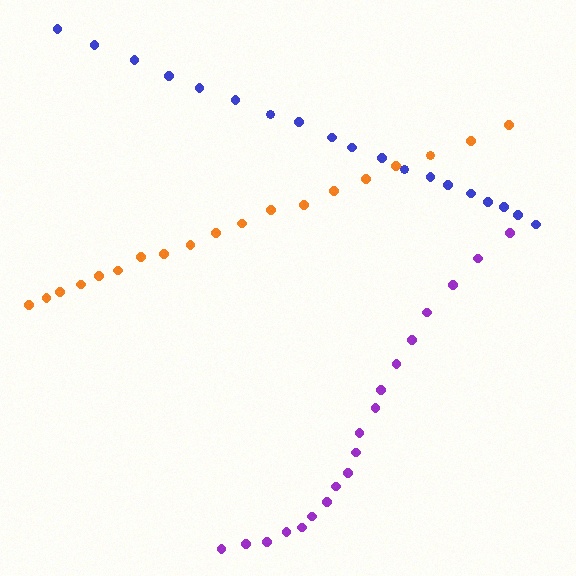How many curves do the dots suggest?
There are 3 distinct paths.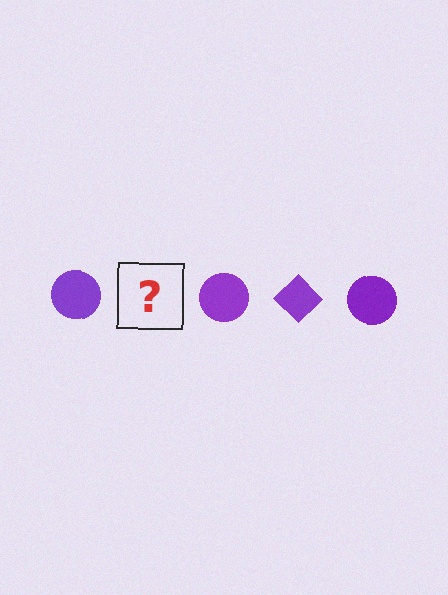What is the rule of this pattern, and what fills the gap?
The rule is that the pattern cycles through circle, diamond shapes in purple. The gap should be filled with a purple diamond.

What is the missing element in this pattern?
The missing element is a purple diamond.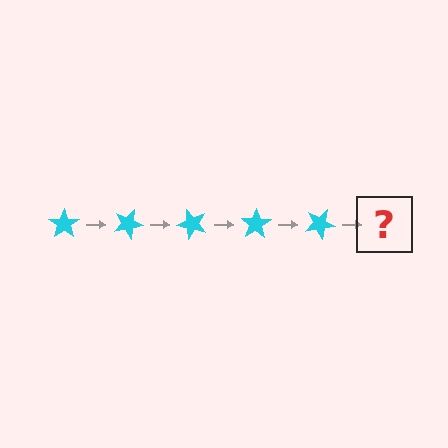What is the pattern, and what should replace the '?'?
The pattern is that the star rotates 25 degrees each step. The '?' should be a cyan star rotated 125 degrees.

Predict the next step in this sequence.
The next step is a cyan star rotated 125 degrees.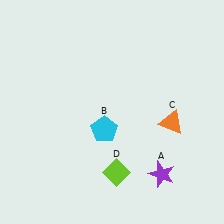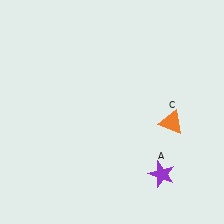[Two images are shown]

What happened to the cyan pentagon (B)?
The cyan pentagon (B) was removed in Image 2. It was in the bottom-left area of Image 1.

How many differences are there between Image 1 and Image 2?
There are 2 differences between the two images.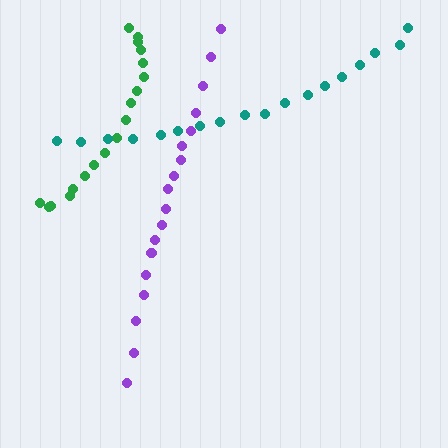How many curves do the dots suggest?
There are 3 distinct paths.